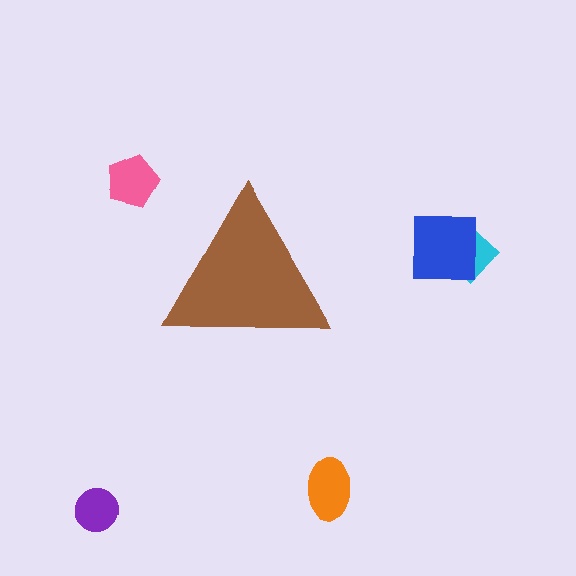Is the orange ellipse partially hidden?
No, the orange ellipse is fully visible.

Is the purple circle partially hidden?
No, the purple circle is fully visible.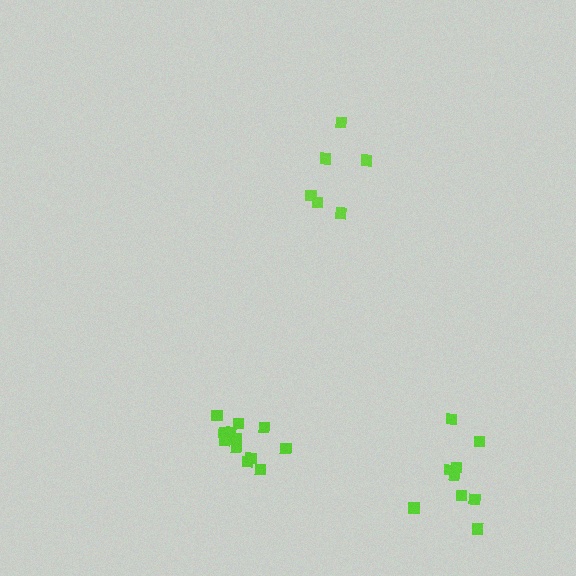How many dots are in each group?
Group 1: 9 dots, Group 2: 6 dots, Group 3: 12 dots (27 total).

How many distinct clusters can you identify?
There are 3 distinct clusters.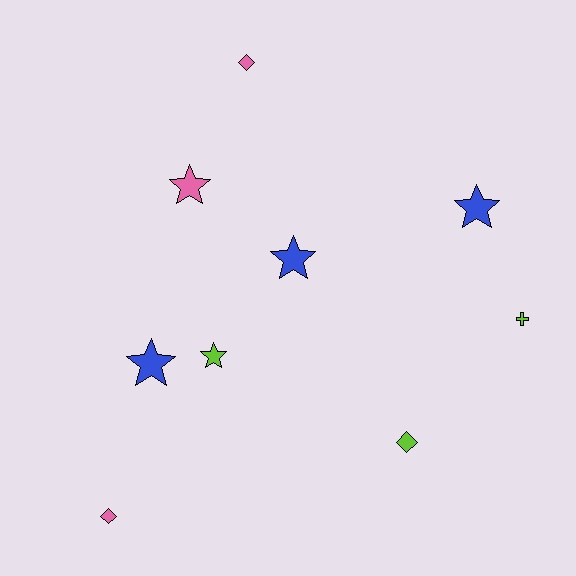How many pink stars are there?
There is 1 pink star.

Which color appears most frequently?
Pink, with 3 objects.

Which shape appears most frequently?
Star, with 5 objects.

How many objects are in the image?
There are 9 objects.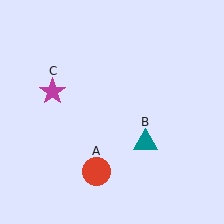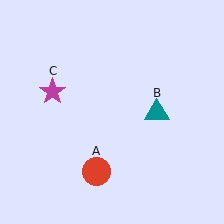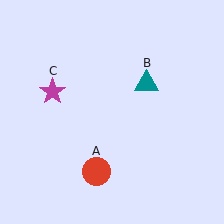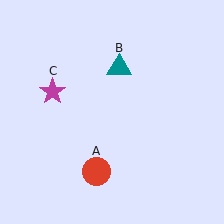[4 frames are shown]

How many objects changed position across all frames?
1 object changed position: teal triangle (object B).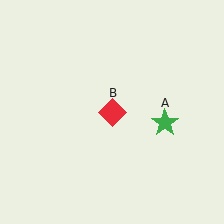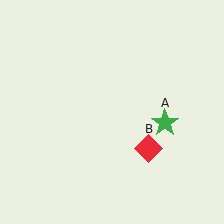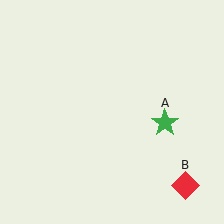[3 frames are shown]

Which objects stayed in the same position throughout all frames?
Green star (object A) remained stationary.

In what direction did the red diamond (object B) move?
The red diamond (object B) moved down and to the right.